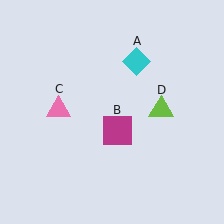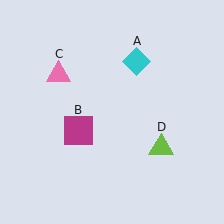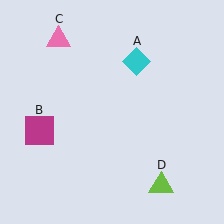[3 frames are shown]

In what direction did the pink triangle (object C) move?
The pink triangle (object C) moved up.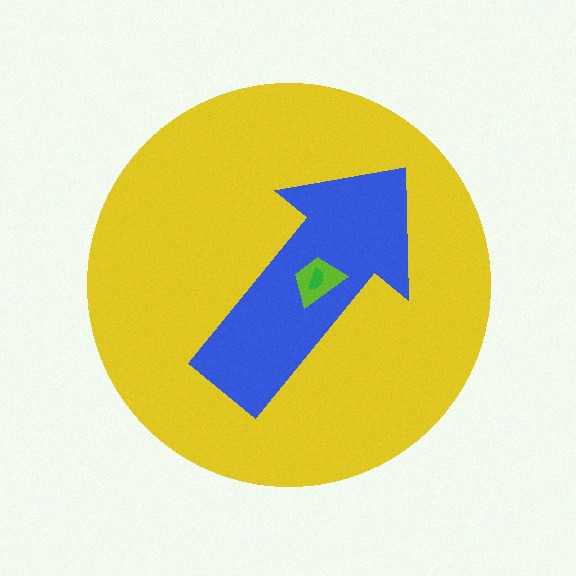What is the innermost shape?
The green semicircle.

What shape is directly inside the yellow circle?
The blue arrow.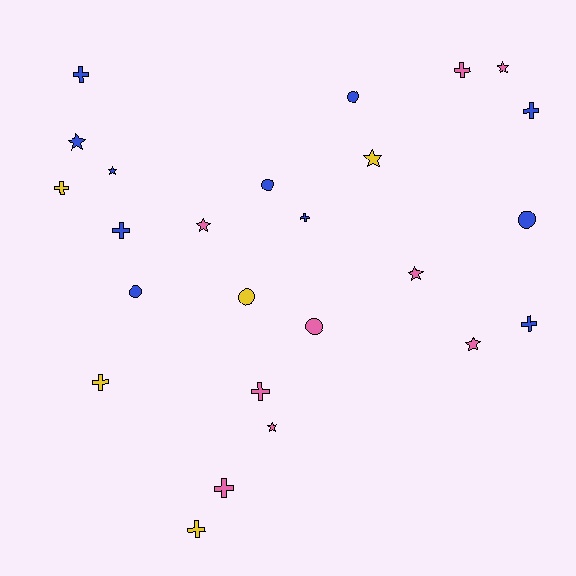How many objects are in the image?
There are 25 objects.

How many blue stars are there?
There are 2 blue stars.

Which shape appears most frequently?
Cross, with 11 objects.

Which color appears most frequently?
Blue, with 11 objects.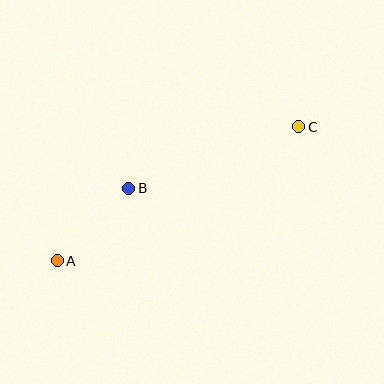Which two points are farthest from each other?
Points A and C are farthest from each other.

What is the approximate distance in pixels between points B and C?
The distance between B and C is approximately 181 pixels.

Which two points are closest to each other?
Points A and B are closest to each other.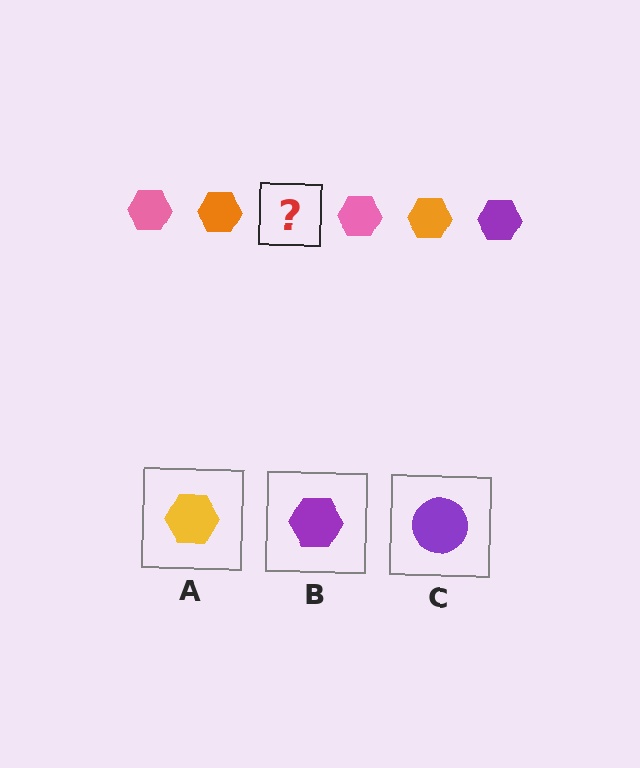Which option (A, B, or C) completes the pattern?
B.